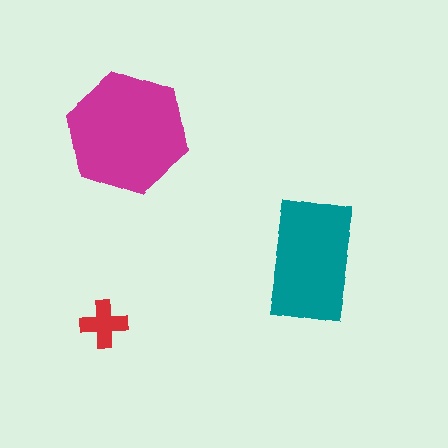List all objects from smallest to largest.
The red cross, the teal rectangle, the magenta hexagon.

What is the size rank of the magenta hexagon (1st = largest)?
1st.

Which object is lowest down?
The red cross is bottommost.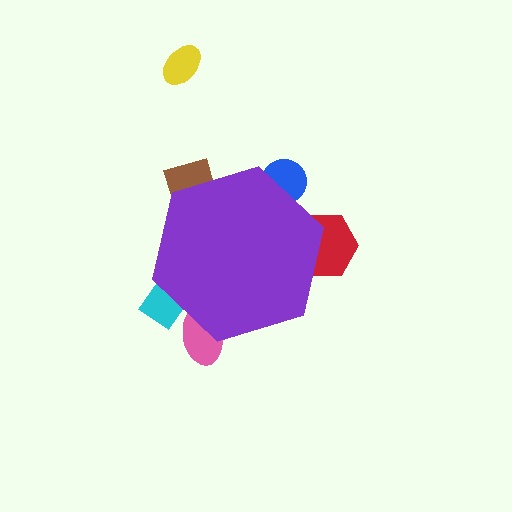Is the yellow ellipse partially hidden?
No, the yellow ellipse is fully visible.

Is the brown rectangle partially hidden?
Yes, the brown rectangle is partially hidden behind the purple hexagon.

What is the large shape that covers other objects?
A purple hexagon.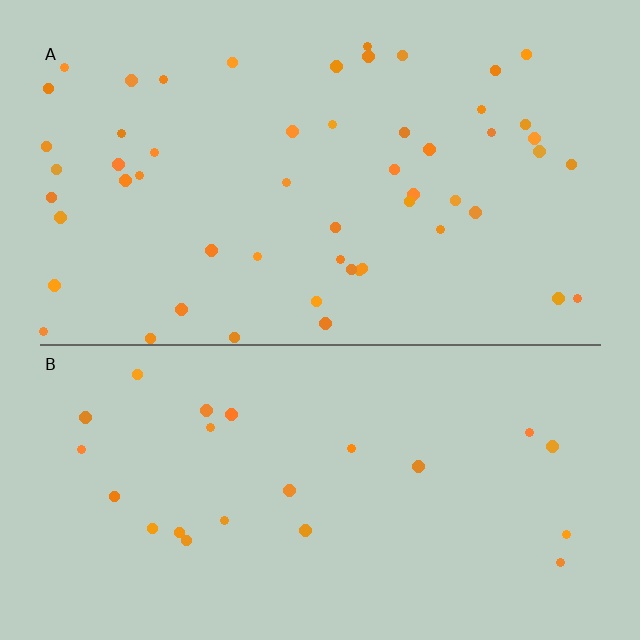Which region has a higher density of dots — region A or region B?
A (the top).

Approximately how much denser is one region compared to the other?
Approximately 2.3× — region A over region B.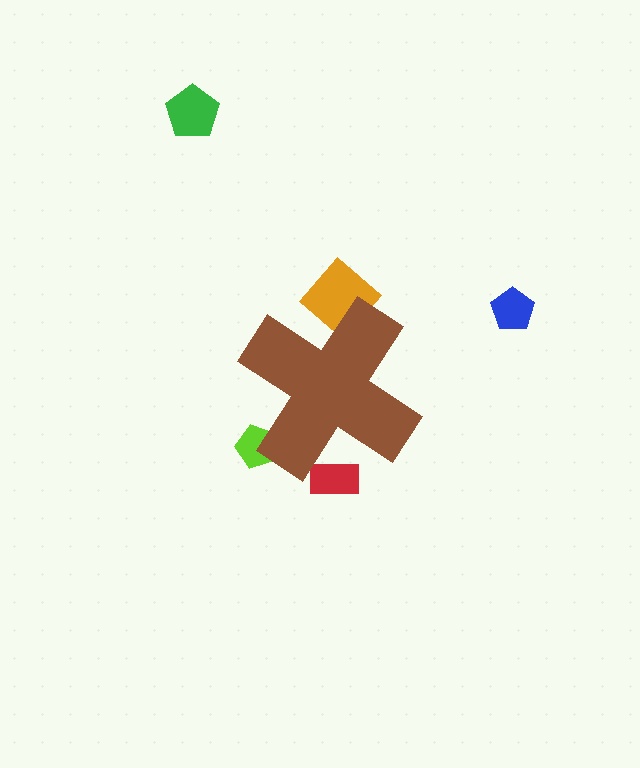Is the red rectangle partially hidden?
Yes, the red rectangle is partially hidden behind the brown cross.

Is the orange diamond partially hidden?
Yes, the orange diamond is partially hidden behind the brown cross.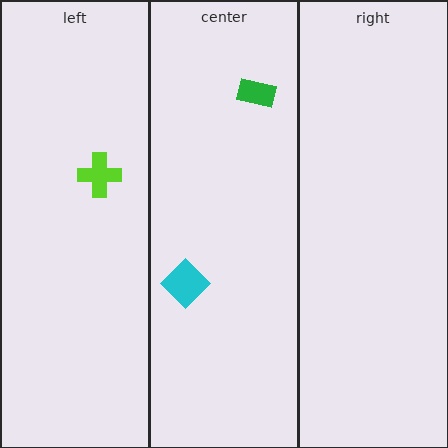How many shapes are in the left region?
1.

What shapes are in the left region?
The lime cross.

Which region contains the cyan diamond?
The center region.